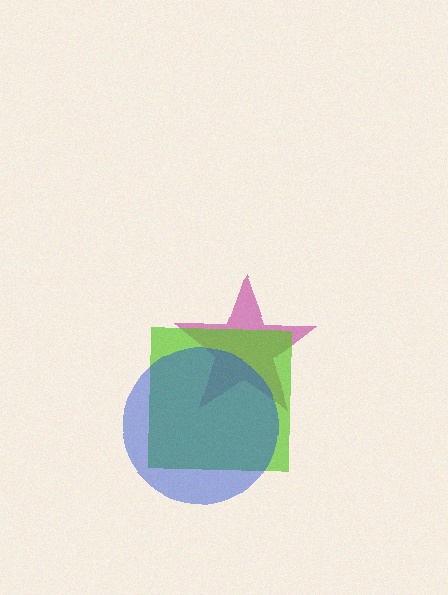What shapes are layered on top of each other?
The layered shapes are: a magenta star, a lime square, a blue circle.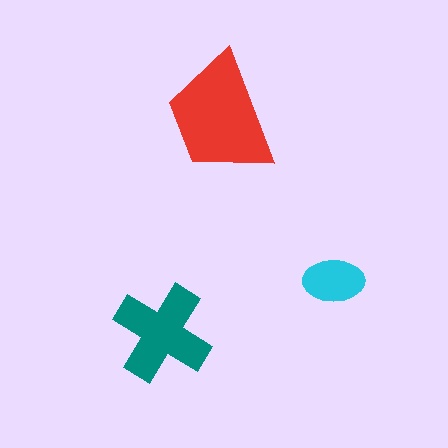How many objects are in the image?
There are 3 objects in the image.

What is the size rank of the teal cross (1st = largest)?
2nd.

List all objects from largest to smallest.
The red trapezoid, the teal cross, the cyan ellipse.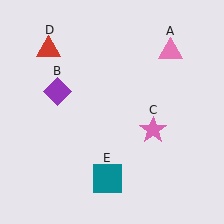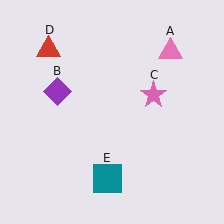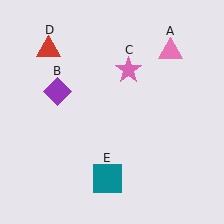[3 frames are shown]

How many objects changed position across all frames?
1 object changed position: pink star (object C).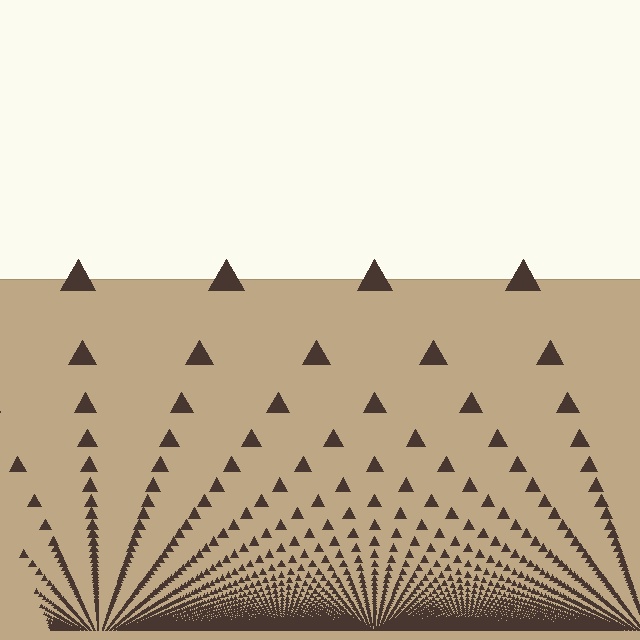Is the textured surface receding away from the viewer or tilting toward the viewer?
The surface appears to tilt toward the viewer. Texture elements get larger and sparser toward the top.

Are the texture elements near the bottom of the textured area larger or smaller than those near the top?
Smaller. The gradient is inverted — elements near the bottom are smaller and denser.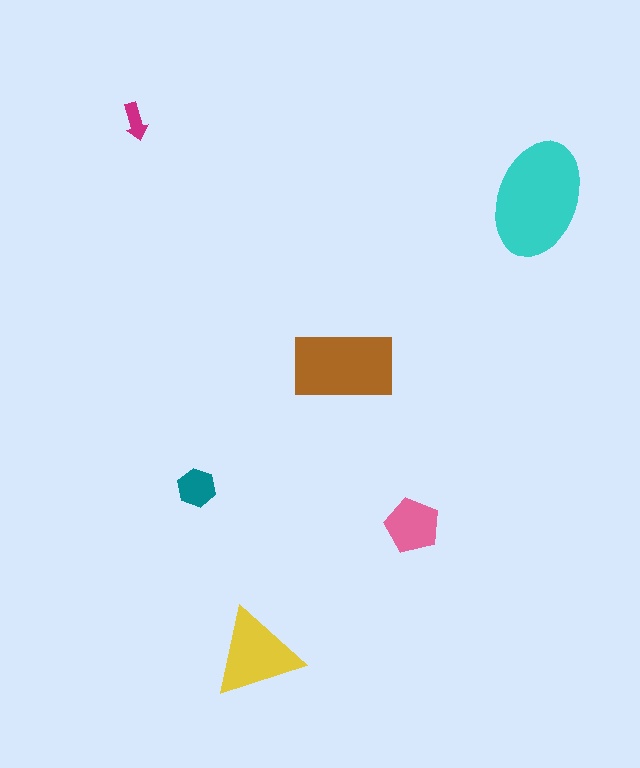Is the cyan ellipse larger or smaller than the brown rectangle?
Larger.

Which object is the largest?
The cyan ellipse.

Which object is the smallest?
The magenta arrow.